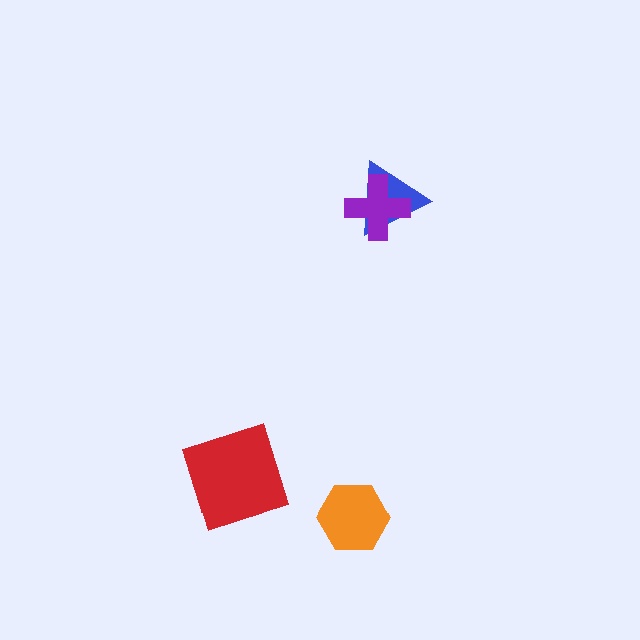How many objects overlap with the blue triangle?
1 object overlaps with the blue triangle.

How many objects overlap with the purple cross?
1 object overlaps with the purple cross.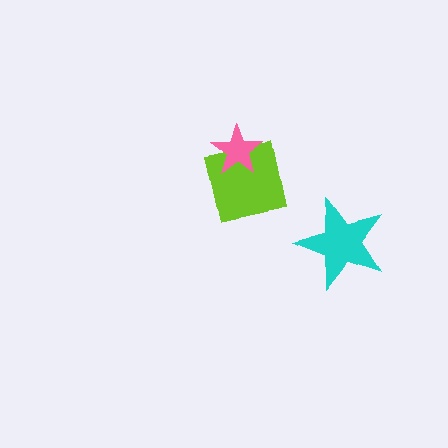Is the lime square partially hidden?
Yes, it is partially covered by another shape.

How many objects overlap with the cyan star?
0 objects overlap with the cyan star.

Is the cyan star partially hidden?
No, no other shape covers it.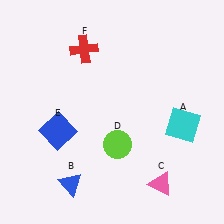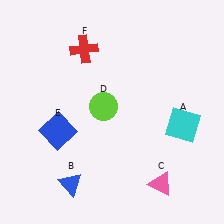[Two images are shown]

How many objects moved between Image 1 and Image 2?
1 object moved between the two images.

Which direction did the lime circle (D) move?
The lime circle (D) moved up.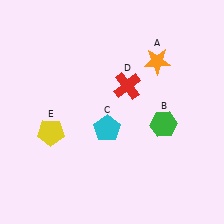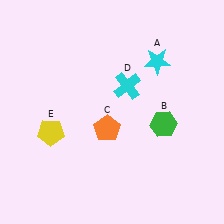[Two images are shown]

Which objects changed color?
A changed from orange to cyan. C changed from cyan to orange. D changed from red to cyan.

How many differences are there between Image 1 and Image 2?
There are 3 differences between the two images.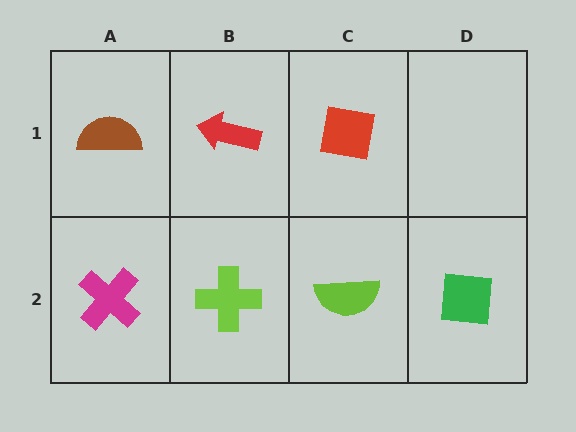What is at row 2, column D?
A green square.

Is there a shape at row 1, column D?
No, that cell is empty.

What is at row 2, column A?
A magenta cross.